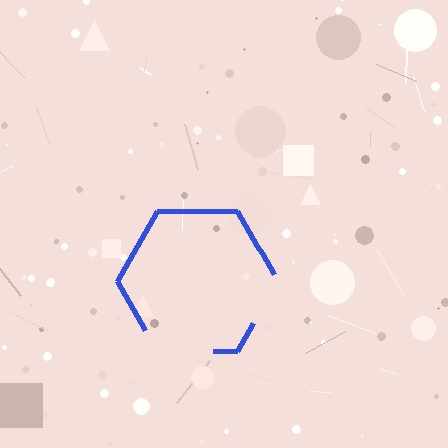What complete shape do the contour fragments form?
The contour fragments form a hexagon.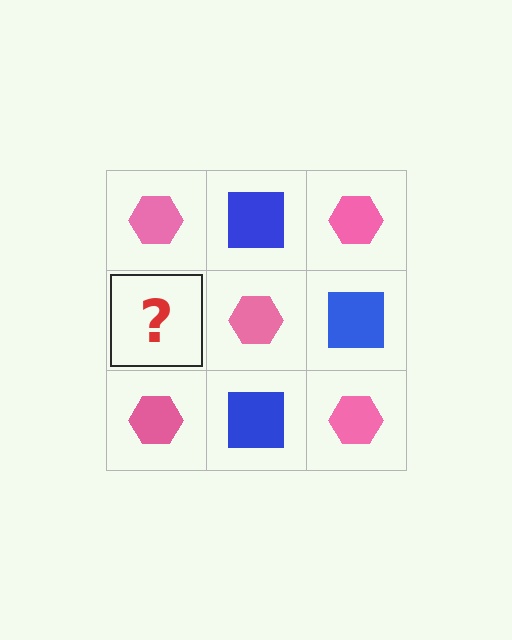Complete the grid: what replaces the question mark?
The question mark should be replaced with a blue square.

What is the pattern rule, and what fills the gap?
The rule is that it alternates pink hexagon and blue square in a checkerboard pattern. The gap should be filled with a blue square.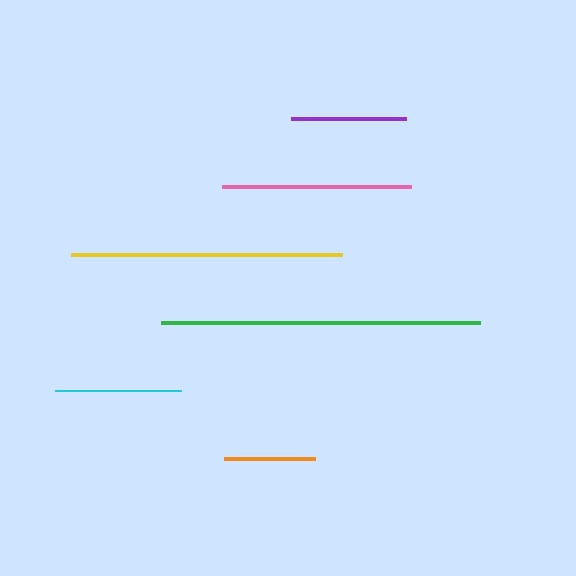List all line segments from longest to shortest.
From longest to shortest: green, yellow, pink, cyan, purple, orange.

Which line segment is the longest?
The green line is the longest at approximately 319 pixels.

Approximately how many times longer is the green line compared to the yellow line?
The green line is approximately 1.2 times the length of the yellow line.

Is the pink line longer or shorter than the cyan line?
The pink line is longer than the cyan line.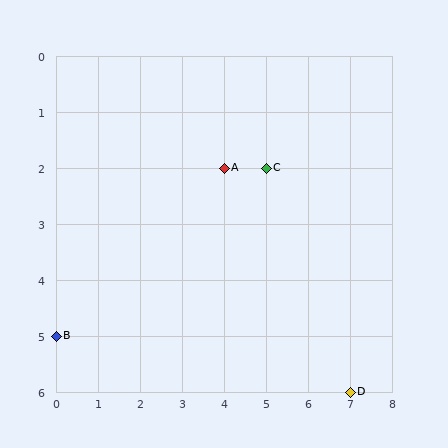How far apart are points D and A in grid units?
Points D and A are 3 columns and 4 rows apart (about 5.0 grid units diagonally).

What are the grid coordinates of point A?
Point A is at grid coordinates (4, 2).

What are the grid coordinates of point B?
Point B is at grid coordinates (0, 5).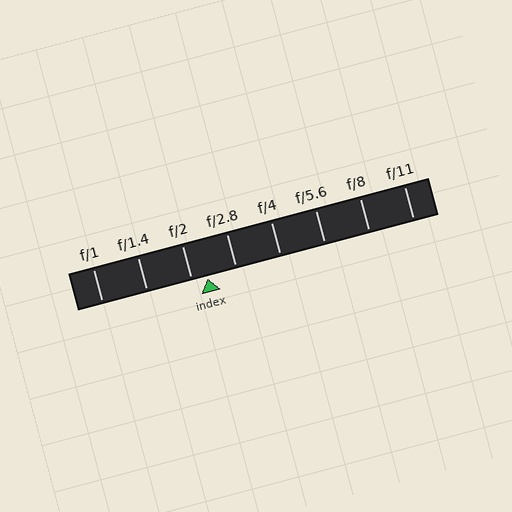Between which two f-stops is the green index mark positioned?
The index mark is between f/2 and f/2.8.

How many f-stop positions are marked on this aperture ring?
There are 8 f-stop positions marked.